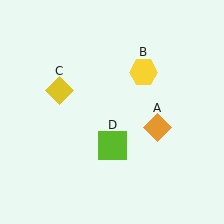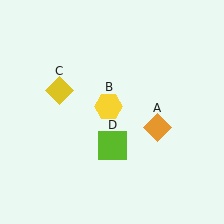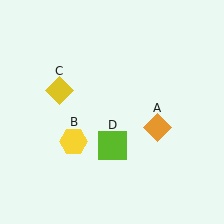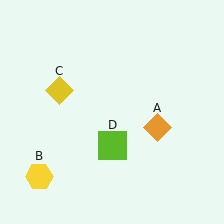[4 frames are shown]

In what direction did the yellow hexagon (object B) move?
The yellow hexagon (object B) moved down and to the left.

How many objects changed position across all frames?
1 object changed position: yellow hexagon (object B).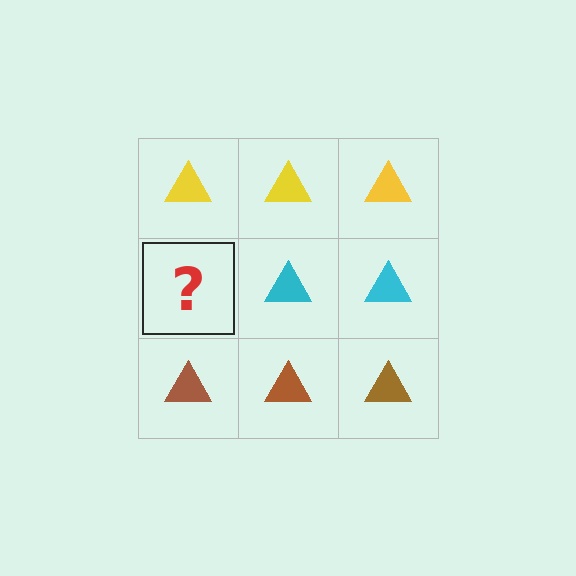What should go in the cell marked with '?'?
The missing cell should contain a cyan triangle.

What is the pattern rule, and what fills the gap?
The rule is that each row has a consistent color. The gap should be filled with a cyan triangle.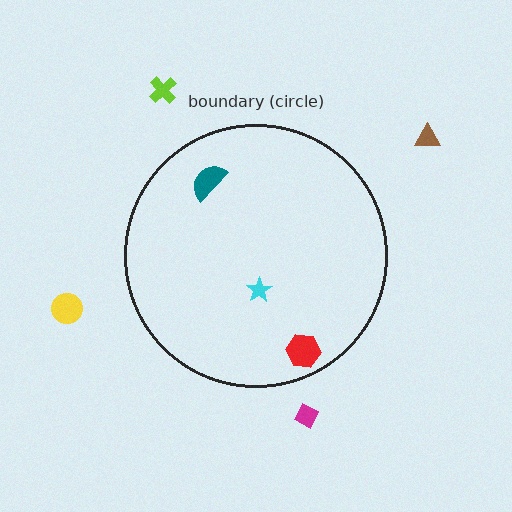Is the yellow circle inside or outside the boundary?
Outside.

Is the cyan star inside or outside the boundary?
Inside.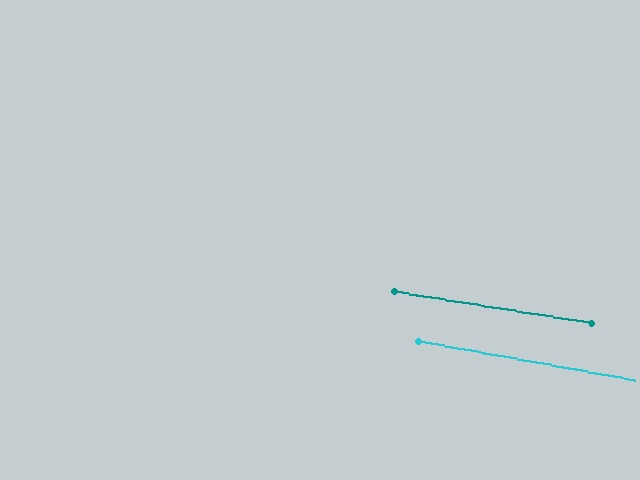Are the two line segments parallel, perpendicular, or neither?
Parallel — their directions differ by only 1.0°.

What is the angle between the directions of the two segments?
Approximately 1 degree.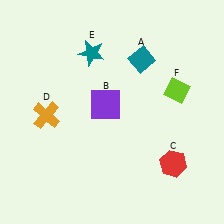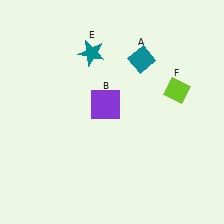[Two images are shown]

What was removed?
The red hexagon (C), the orange cross (D) were removed in Image 2.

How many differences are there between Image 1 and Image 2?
There are 2 differences between the two images.